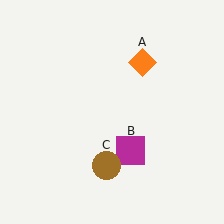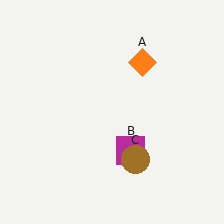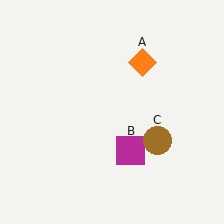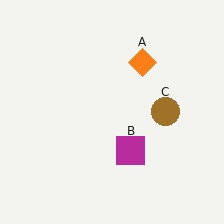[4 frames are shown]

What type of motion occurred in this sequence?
The brown circle (object C) rotated counterclockwise around the center of the scene.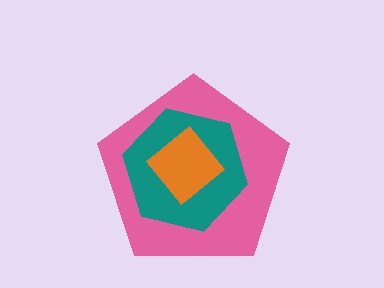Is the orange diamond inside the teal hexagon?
Yes.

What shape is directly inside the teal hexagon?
The orange diamond.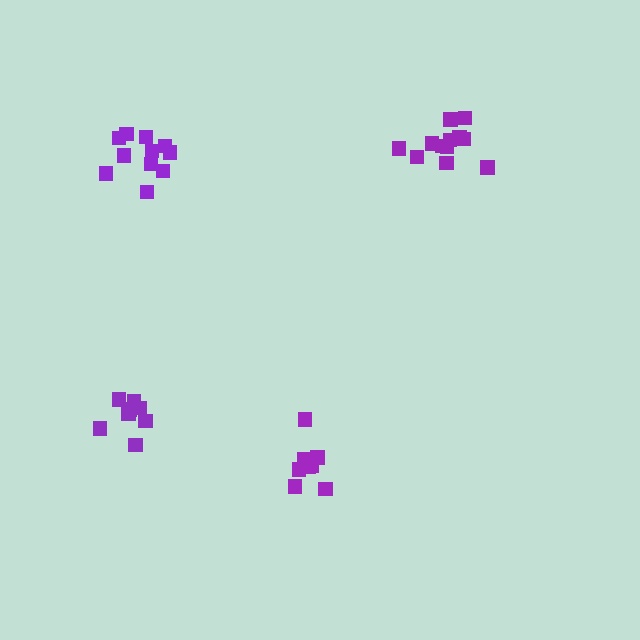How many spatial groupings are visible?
There are 4 spatial groupings.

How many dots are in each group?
Group 1: 12 dots, Group 2: 8 dots, Group 3: 8 dots, Group 4: 11 dots (39 total).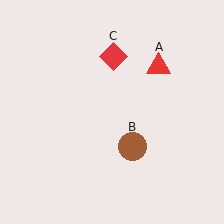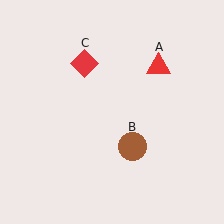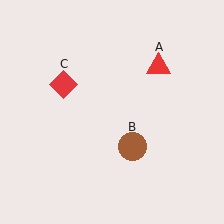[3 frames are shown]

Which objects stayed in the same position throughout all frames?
Red triangle (object A) and brown circle (object B) remained stationary.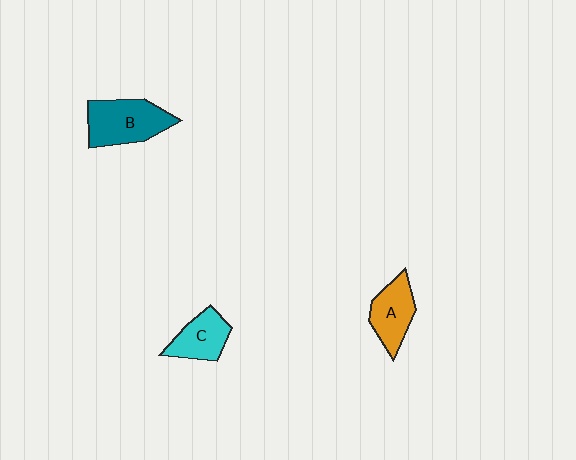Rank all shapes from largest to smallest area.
From largest to smallest: B (teal), A (orange), C (cyan).